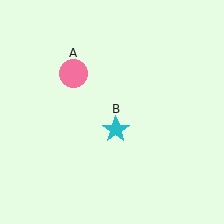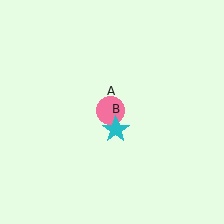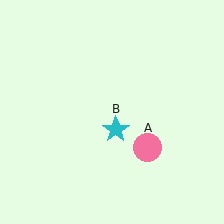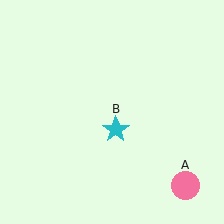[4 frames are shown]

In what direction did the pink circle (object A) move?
The pink circle (object A) moved down and to the right.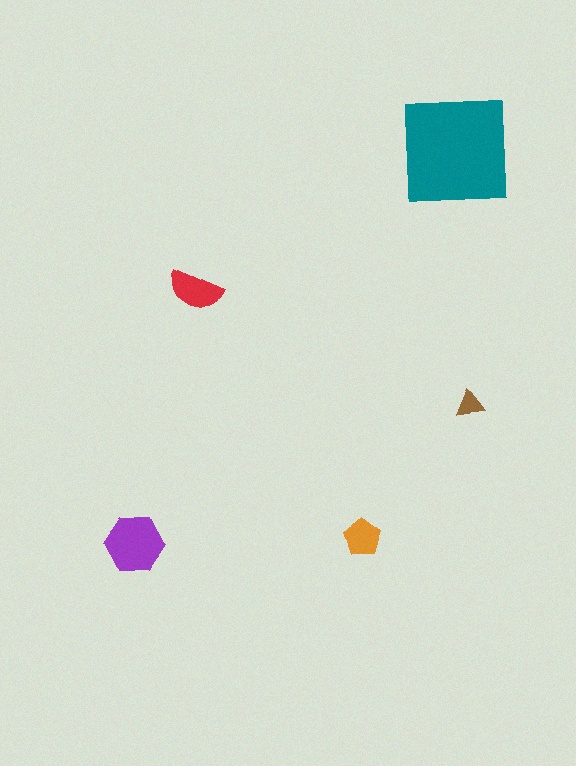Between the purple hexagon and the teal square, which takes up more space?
The teal square.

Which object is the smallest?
The brown triangle.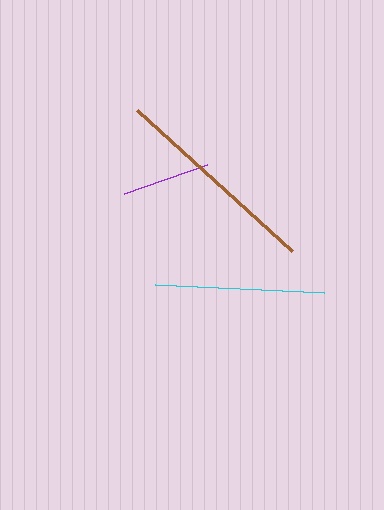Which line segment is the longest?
The brown line is the longest at approximately 209 pixels.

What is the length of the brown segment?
The brown segment is approximately 209 pixels long.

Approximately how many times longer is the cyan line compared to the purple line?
The cyan line is approximately 1.9 times the length of the purple line.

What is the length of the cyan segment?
The cyan segment is approximately 169 pixels long.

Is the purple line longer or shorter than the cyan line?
The cyan line is longer than the purple line.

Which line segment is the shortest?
The purple line is the shortest at approximately 88 pixels.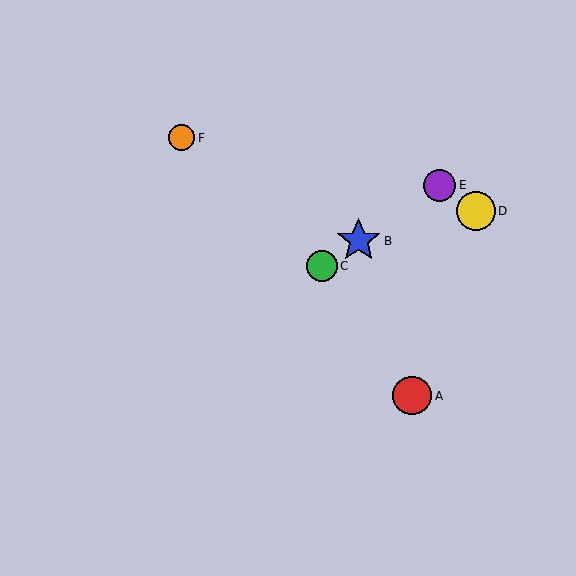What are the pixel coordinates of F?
Object F is at (182, 138).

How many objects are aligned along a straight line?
3 objects (B, C, E) are aligned along a straight line.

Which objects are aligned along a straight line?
Objects B, C, E are aligned along a straight line.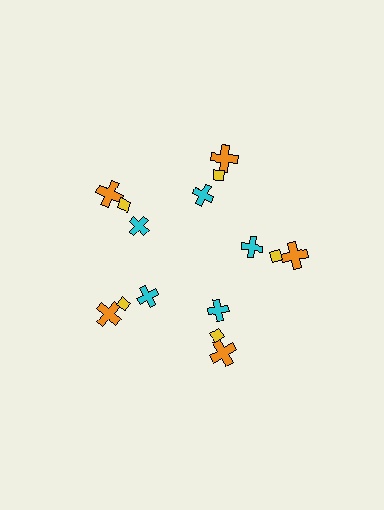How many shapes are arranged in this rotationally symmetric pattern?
There are 15 shapes, arranged in 5 groups of 3.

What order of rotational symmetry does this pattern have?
This pattern has 5-fold rotational symmetry.